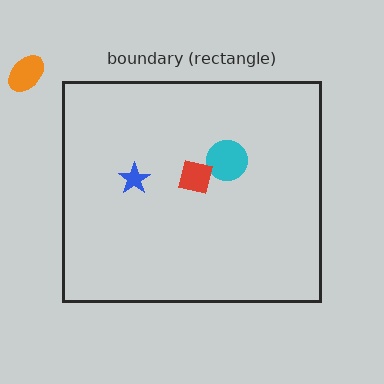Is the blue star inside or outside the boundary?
Inside.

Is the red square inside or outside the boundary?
Inside.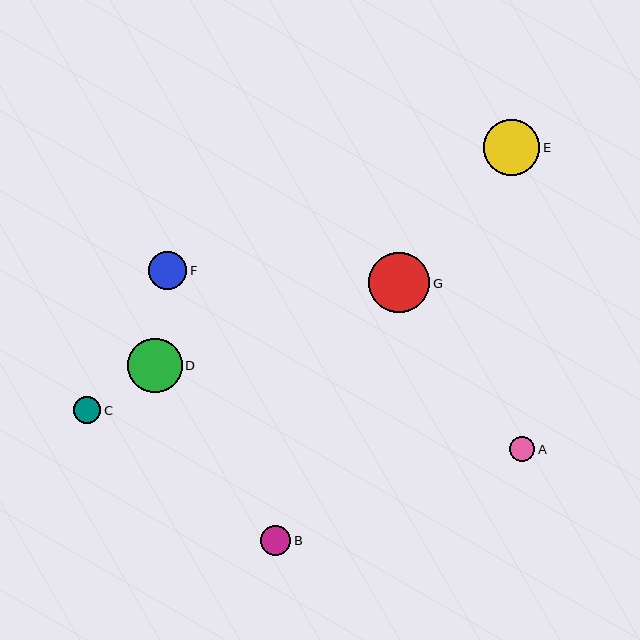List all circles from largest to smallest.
From largest to smallest: G, E, D, F, B, C, A.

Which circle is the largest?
Circle G is the largest with a size of approximately 61 pixels.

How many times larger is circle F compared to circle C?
Circle F is approximately 1.4 times the size of circle C.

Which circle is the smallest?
Circle A is the smallest with a size of approximately 25 pixels.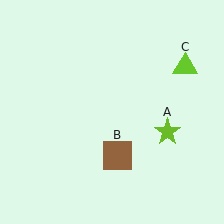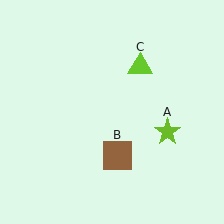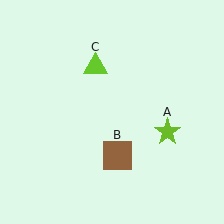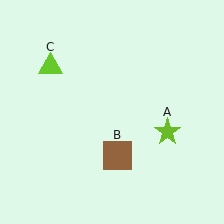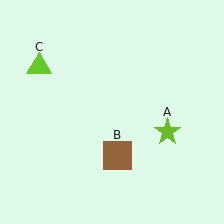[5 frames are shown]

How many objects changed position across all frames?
1 object changed position: lime triangle (object C).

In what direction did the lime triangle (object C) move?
The lime triangle (object C) moved left.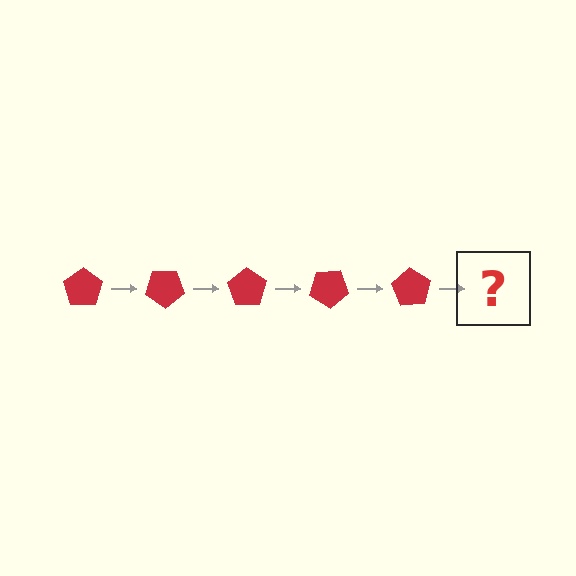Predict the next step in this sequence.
The next step is a red pentagon rotated 175 degrees.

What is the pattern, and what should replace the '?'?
The pattern is that the pentagon rotates 35 degrees each step. The '?' should be a red pentagon rotated 175 degrees.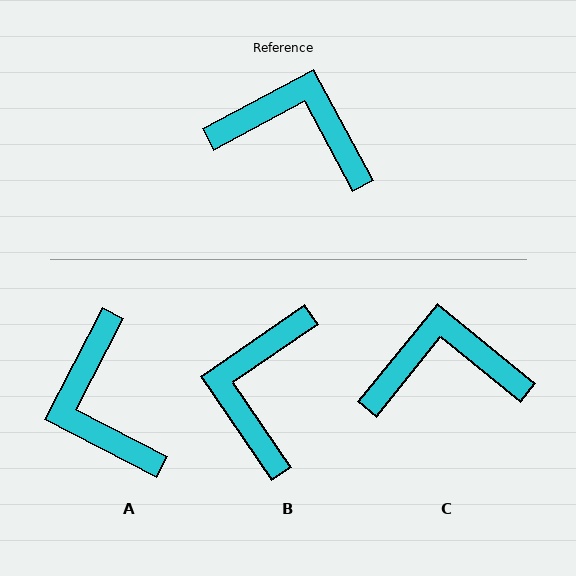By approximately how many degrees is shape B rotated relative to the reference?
Approximately 96 degrees counter-clockwise.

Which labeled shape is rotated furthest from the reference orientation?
A, about 124 degrees away.